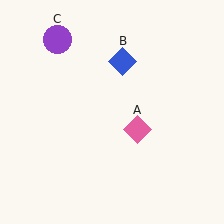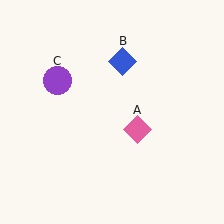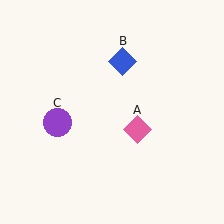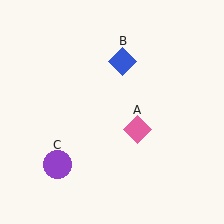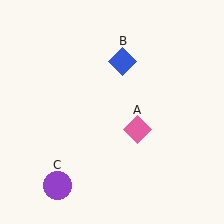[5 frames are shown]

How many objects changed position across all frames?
1 object changed position: purple circle (object C).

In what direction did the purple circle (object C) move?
The purple circle (object C) moved down.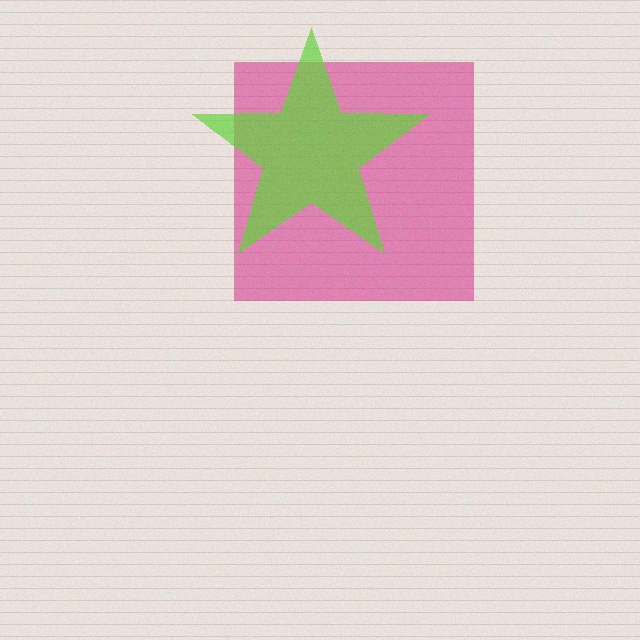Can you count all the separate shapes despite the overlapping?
Yes, there are 2 separate shapes.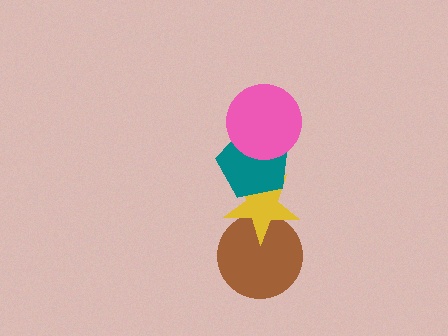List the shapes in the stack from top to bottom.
From top to bottom: the pink circle, the teal pentagon, the yellow star, the brown circle.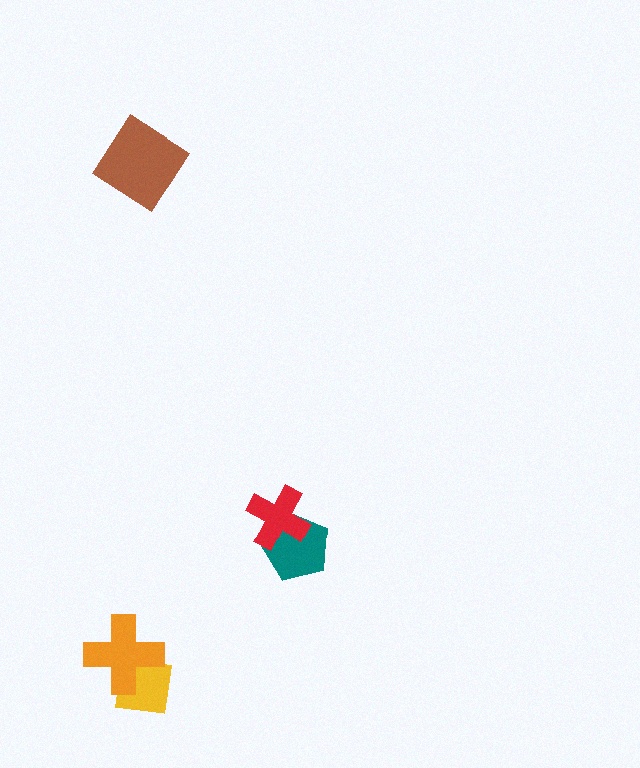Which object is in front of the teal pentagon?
The red cross is in front of the teal pentagon.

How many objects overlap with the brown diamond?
0 objects overlap with the brown diamond.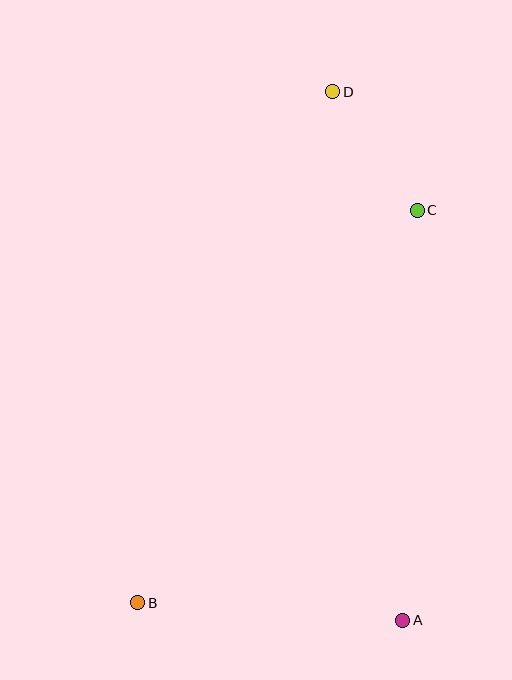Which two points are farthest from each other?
Points B and D are farthest from each other.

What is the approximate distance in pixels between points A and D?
The distance between A and D is approximately 533 pixels.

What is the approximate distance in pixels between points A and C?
The distance between A and C is approximately 411 pixels.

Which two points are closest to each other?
Points C and D are closest to each other.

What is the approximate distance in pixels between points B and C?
The distance between B and C is approximately 482 pixels.